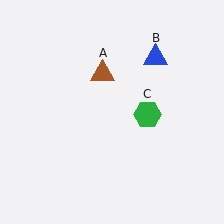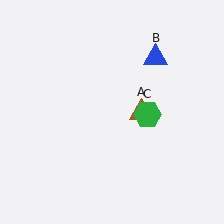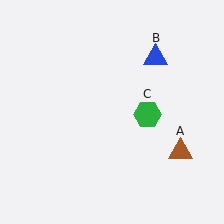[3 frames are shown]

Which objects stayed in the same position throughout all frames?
Blue triangle (object B) and green hexagon (object C) remained stationary.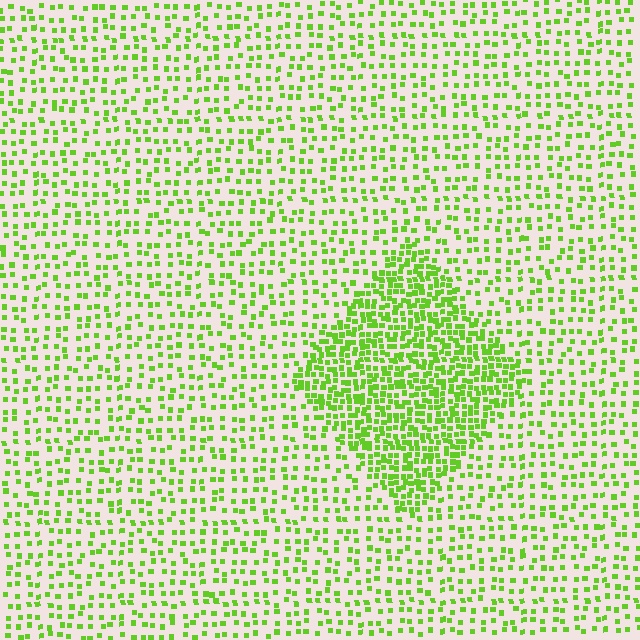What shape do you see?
I see a diamond.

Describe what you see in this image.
The image contains small lime elements arranged at two different densities. A diamond-shaped region is visible where the elements are more densely packed than the surrounding area.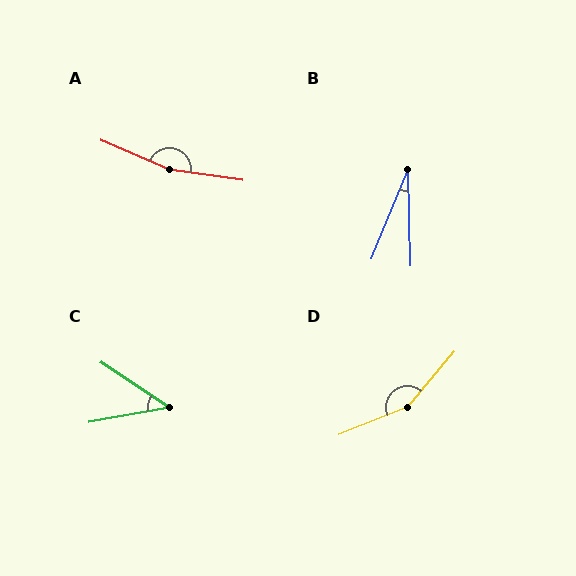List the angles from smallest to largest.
B (24°), C (44°), D (152°), A (164°).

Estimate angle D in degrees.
Approximately 152 degrees.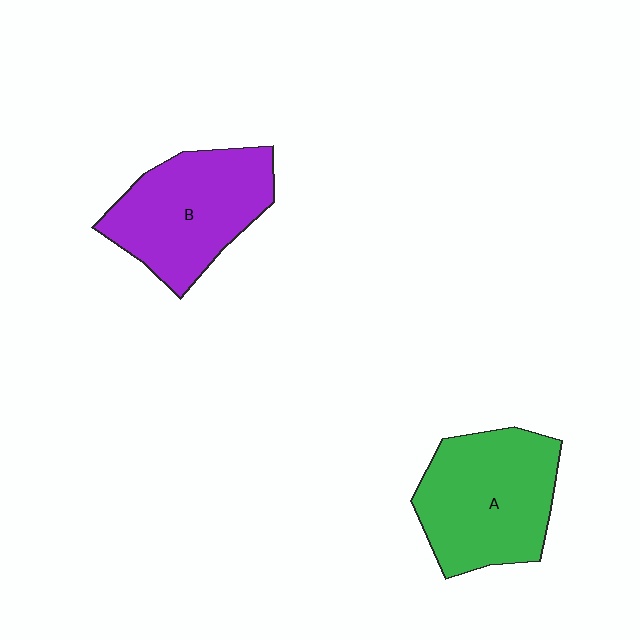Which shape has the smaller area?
Shape B (purple).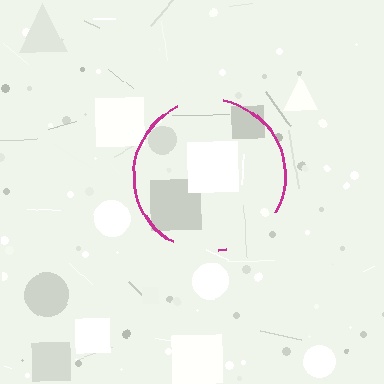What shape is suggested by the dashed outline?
The dashed outline suggests a circle.